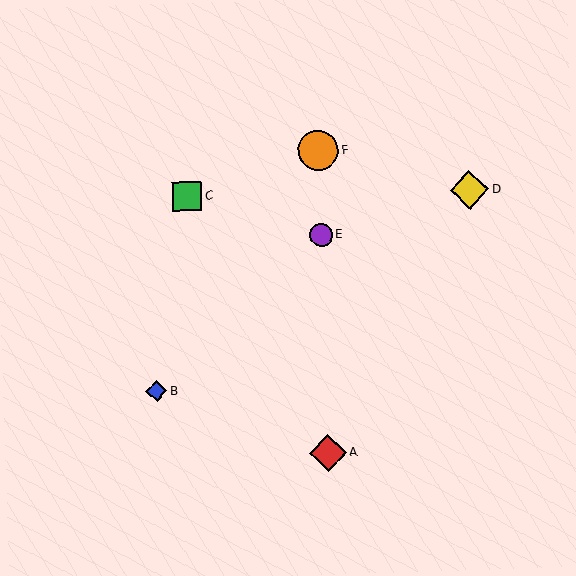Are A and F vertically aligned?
Yes, both are at x≈328.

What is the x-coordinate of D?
Object D is at x≈469.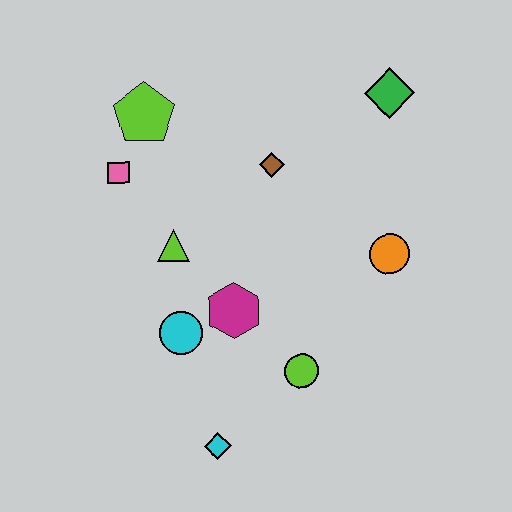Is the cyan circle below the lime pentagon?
Yes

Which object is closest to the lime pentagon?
The pink square is closest to the lime pentagon.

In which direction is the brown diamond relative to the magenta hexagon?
The brown diamond is above the magenta hexagon.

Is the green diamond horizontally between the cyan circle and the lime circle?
No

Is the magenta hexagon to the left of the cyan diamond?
No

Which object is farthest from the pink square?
The cyan diamond is farthest from the pink square.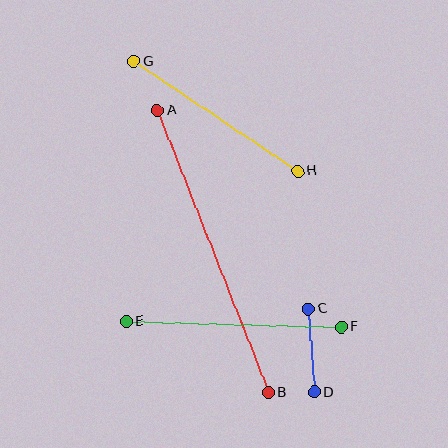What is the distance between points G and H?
The distance is approximately 197 pixels.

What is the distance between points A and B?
The distance is approximately 303 pixels.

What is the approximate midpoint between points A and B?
The midpoint is at approximately (213, 251) pixels.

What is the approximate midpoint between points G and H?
The midpoint is at approximately (216, 116) pixels.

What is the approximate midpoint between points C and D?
The midpoint is at approximately (311, 351) pixels.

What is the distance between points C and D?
The distance is approximately 83 pixels.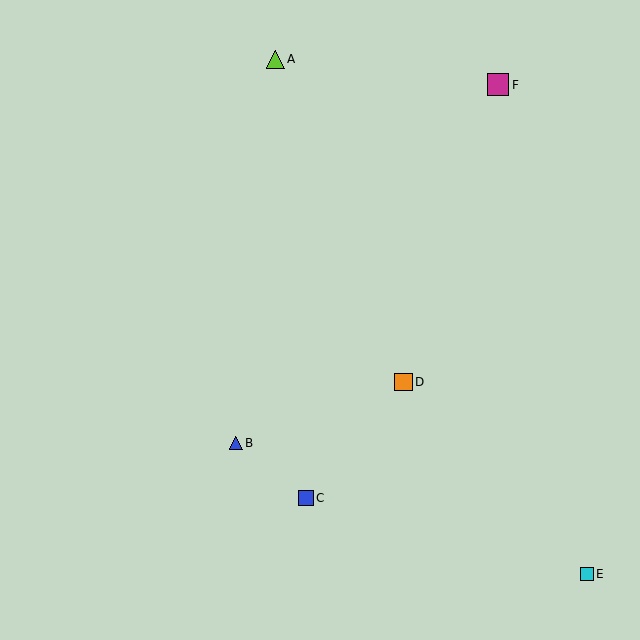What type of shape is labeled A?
Shape A is a lime triangle.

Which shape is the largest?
The magenta square (labeled F) is the largest.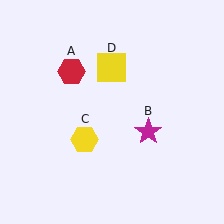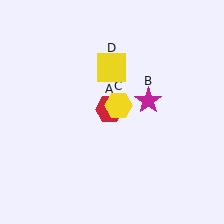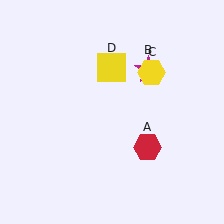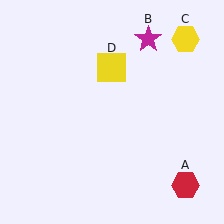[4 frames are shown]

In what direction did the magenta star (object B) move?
The magenta star (object B) moved up.